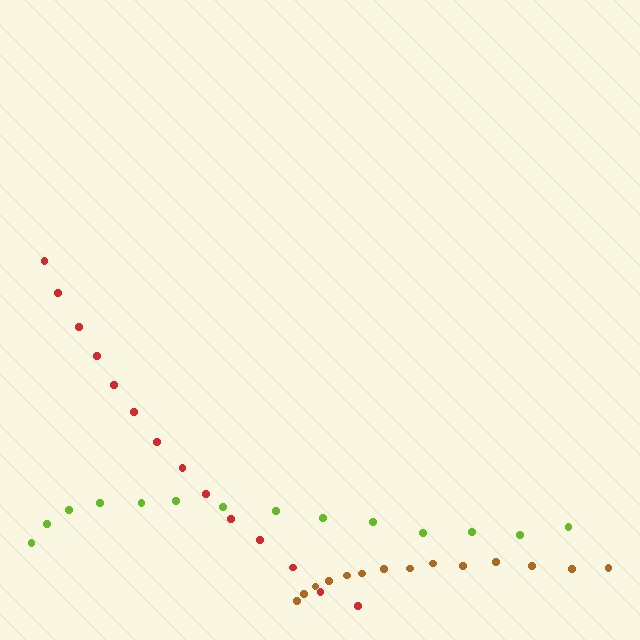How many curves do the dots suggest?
There are 3 distinct paths.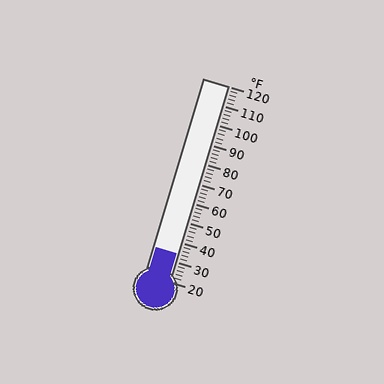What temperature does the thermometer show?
The thermometer shows approximately 34°F.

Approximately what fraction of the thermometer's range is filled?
The thermometer is filled to approximately 15% of its range.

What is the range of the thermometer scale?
The thermometer scale ranges from 20°F to 120°F.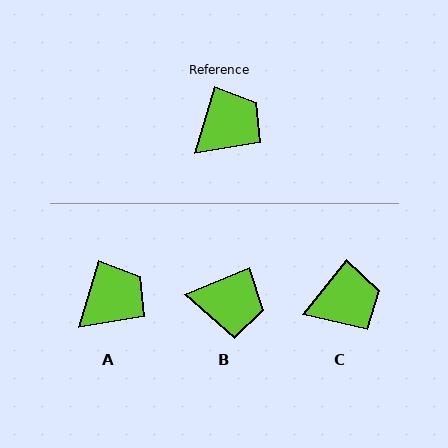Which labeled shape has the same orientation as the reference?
A.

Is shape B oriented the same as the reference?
No, it is off by about 51 degrees.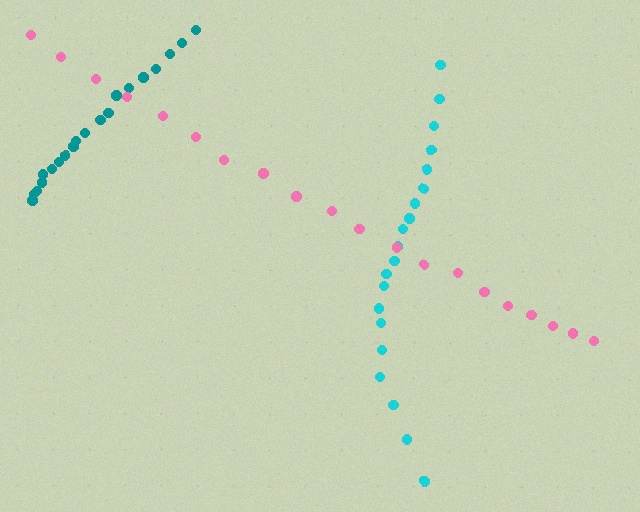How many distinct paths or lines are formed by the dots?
There are 3 distinct paths.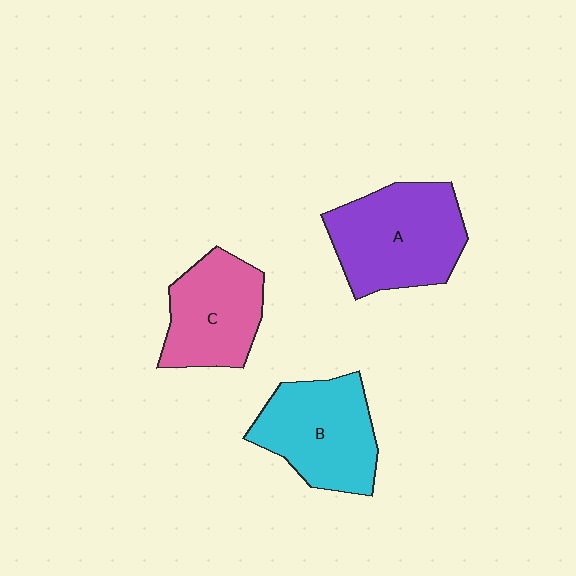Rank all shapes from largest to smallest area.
From largest to smallest: A (purple), B (cyan), C (pink).